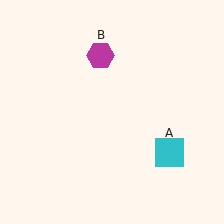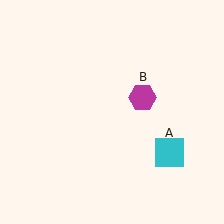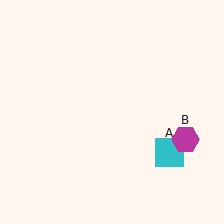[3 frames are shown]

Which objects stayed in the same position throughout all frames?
Cyan square (object A) remained stationary.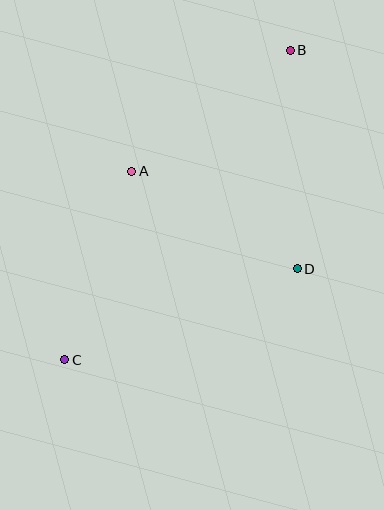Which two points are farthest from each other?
Points B and C are farthest from each other.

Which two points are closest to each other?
Points A and D are closest to each other.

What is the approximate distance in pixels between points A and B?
The distance between A and B is approximately 200 pixels.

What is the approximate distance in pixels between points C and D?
The distance between C and D is approximately 249 pixels.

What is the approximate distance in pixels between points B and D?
The distance between B and D is approximately 219 pixels.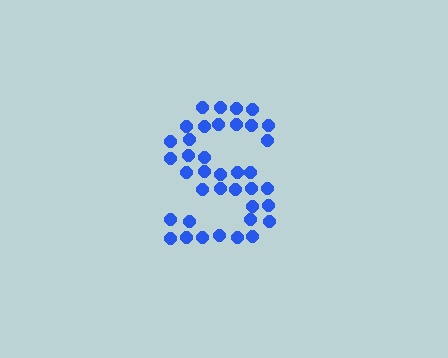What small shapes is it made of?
It is made of small circles.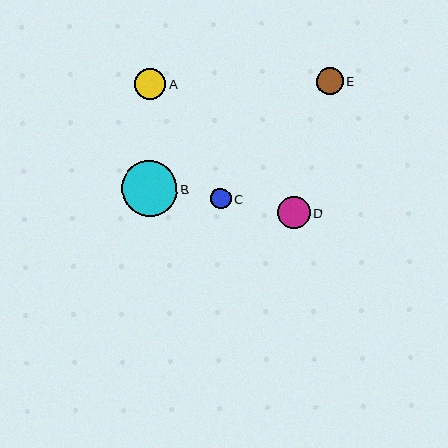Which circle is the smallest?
Circle C is the smallest with a size of approximately 21 pixels.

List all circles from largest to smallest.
From largest to smallest: B, D, A, E, C.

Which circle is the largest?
Circle B is the largest with a size of approximately 56 pixels.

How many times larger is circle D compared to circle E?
Circle D is approximately 1.2 times the size of circle E.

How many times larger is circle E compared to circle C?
Circle E is approximately 1.3 times the size of circle C.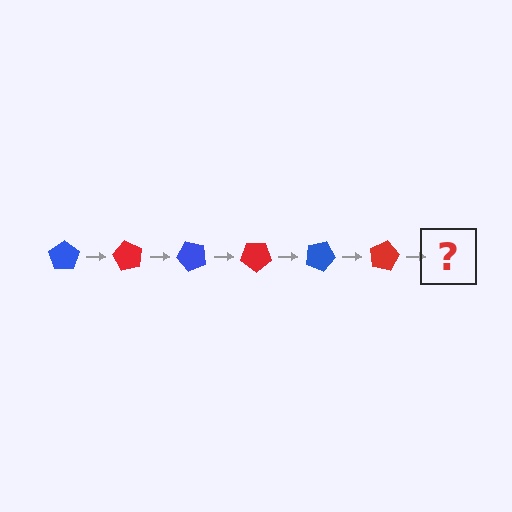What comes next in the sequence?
The next element should be a blue pentagon, rotated 360 degrees from the start.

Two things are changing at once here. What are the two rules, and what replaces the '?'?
The two rules are that it rotates 60 degrees each step and the color cycles through blue and red. The '?' should be a blue pentagon, rotated 360 degrees from the start.